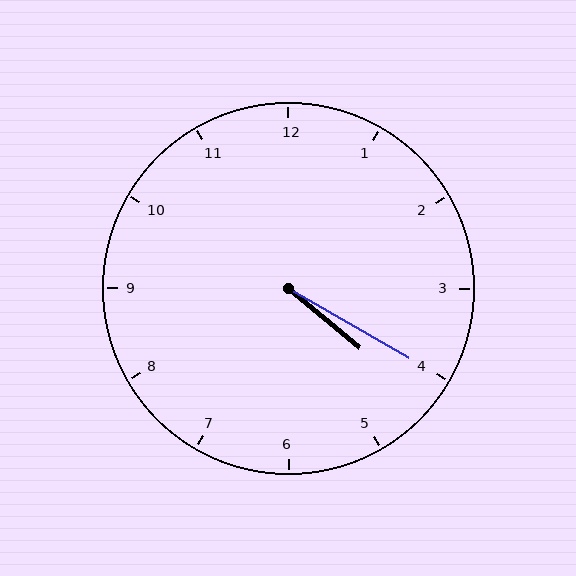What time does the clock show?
4:20.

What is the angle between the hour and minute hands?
Approximately 10 degrees.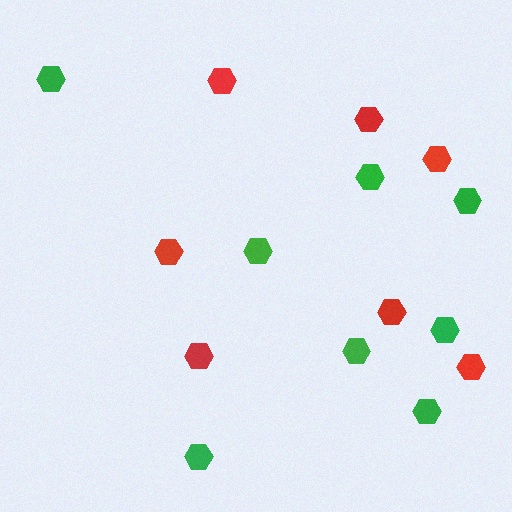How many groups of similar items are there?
There are 2 groups: one group of green hexagons (8) and one group of red hexagons (7).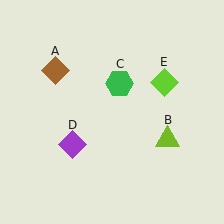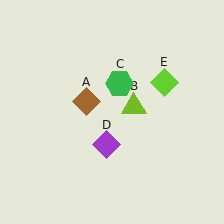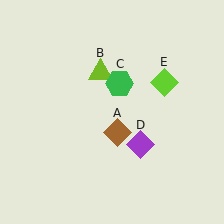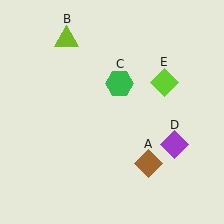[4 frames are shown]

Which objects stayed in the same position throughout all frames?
Green hexagon (object C) and lime diamond (object E) remained stationary.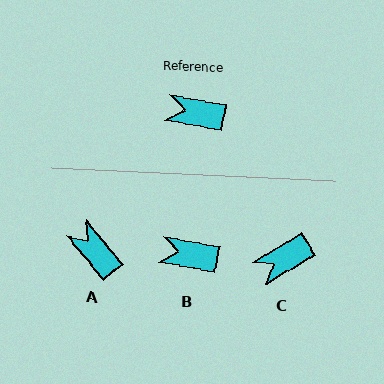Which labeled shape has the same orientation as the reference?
B.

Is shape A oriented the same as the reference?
No, it is off by about 39 degrees.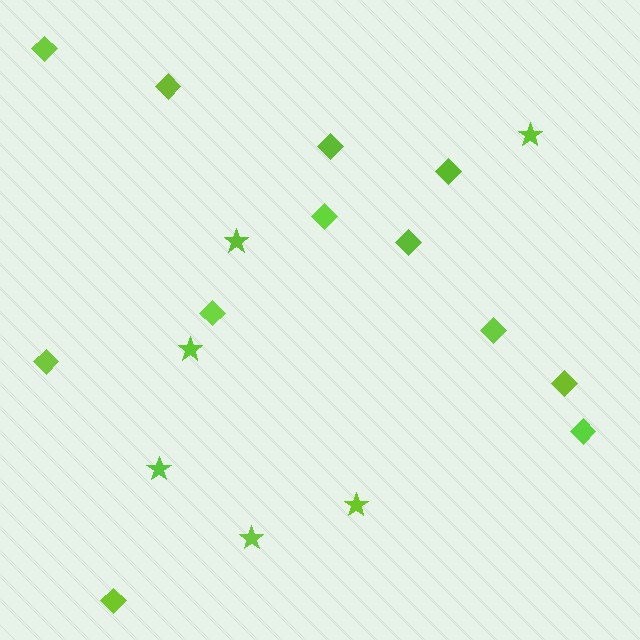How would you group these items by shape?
There are 2 groups: one group of stars (6) and one group of diamonds (12).